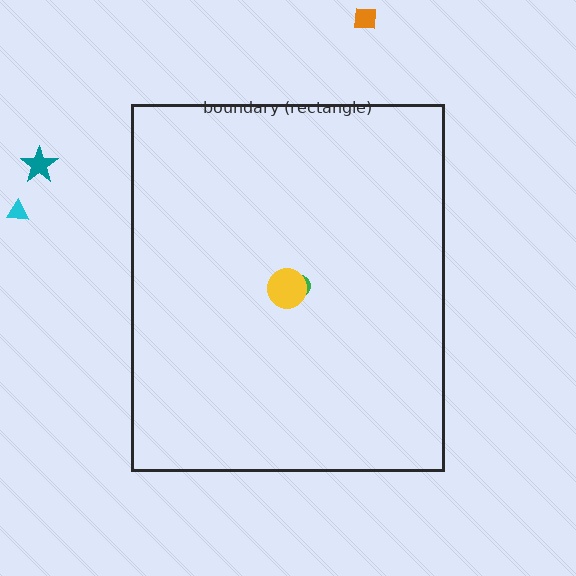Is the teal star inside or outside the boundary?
Outside.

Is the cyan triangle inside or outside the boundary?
Outside.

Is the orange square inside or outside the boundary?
Outside.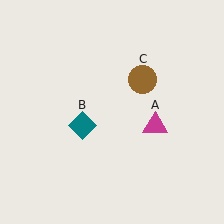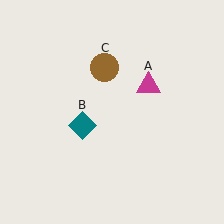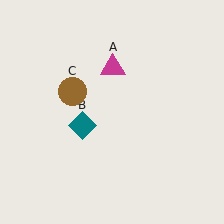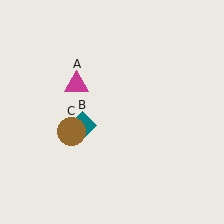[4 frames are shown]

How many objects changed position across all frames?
2 objects changed position: magenta triangle (object A), brown circle (object C).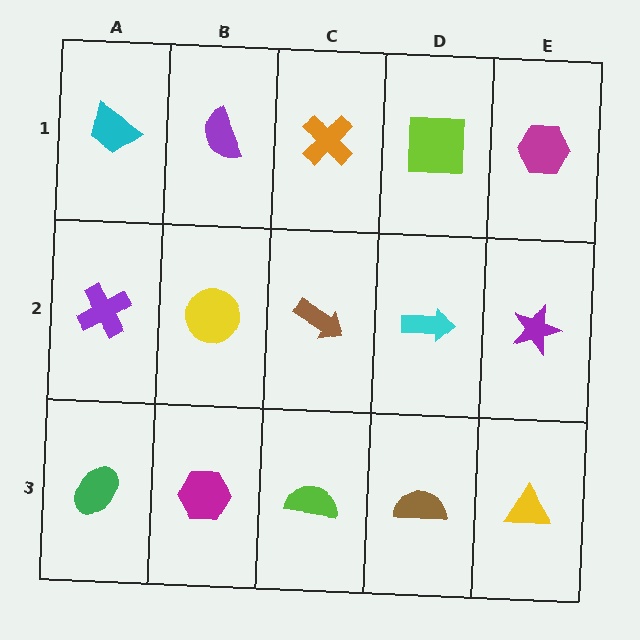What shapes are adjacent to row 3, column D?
A cyan arrow (row 2, column D), a lime semicircle (row 3, column C), a yellow triangle (row 3, column E).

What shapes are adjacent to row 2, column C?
An orange cross (row 1, column C), a lime semicircle (row 3, column C), a yellow circle (row 2, column B), a cyan arrow (row 2, column D).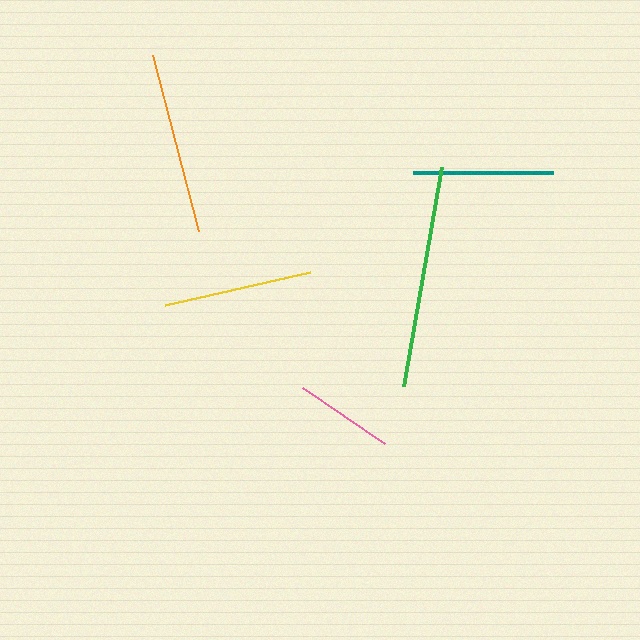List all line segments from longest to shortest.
From longest to shortest: green, orange, yellow, teal, pink.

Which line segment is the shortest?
The pink line is the shortest at approximately 99 pixels.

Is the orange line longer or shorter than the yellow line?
The orange line is longer than the yellow line.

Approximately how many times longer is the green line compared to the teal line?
The green line is approximately 1.6 times the length of the teal line.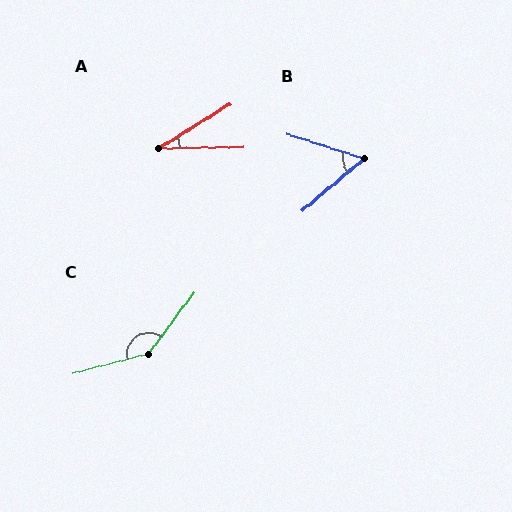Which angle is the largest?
C, at approximately 141 degrees.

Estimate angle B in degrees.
Approximately 58 degrees.